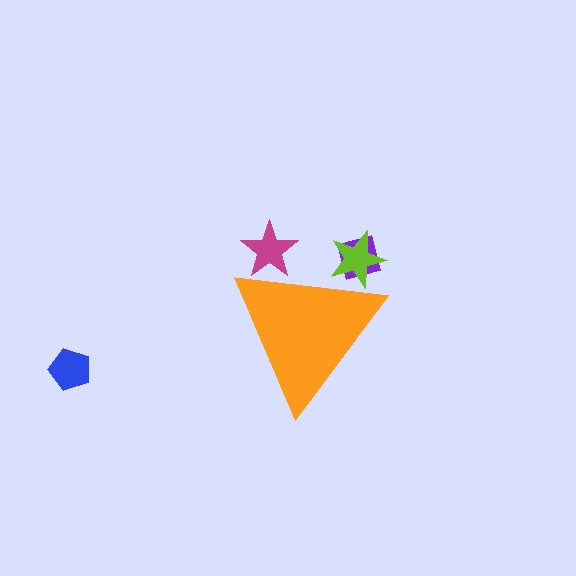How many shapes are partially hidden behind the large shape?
3 shapes are partially hidden.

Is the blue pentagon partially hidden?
No, the blue pentagon is fully visible.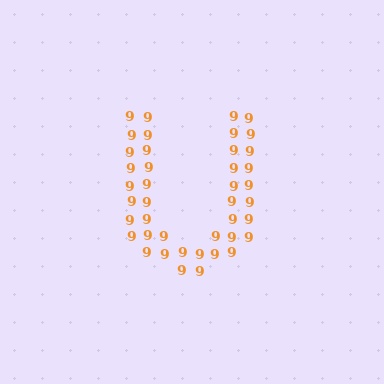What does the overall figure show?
The overall figure shows the letter U.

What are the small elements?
The small elements are digit 9's.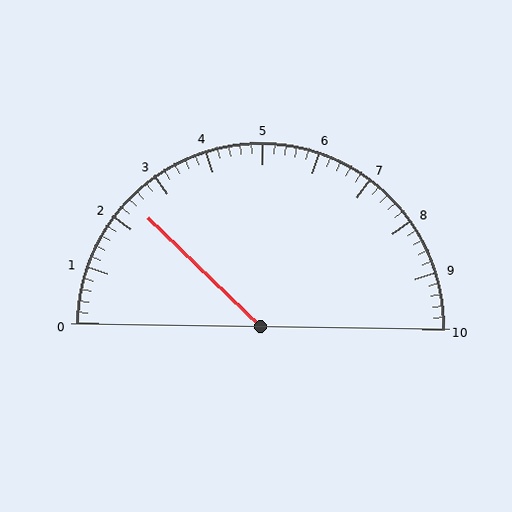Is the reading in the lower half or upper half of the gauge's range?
The reading is in the lower half of the range (0 to 10).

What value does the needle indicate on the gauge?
The needle indicates approximately 2.4.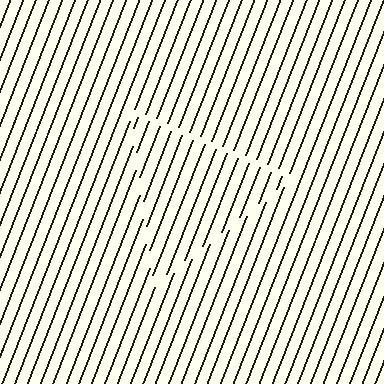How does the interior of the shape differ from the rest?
The interior of the shape contains the same grating, shifted by half a period — the contour is defined by the phase discontinuity where line-ends from the inner and outer gratings abut.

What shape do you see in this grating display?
An illusory triangle. The interior of the shape contains the same grating, shifted by half a period — the contour is defined by the phase discontinuity where line-ends from the inner and outer gratings abut.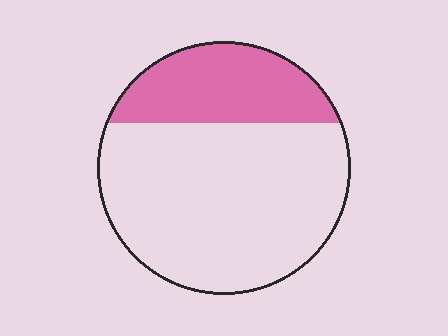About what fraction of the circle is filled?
About one quarter (1/4).